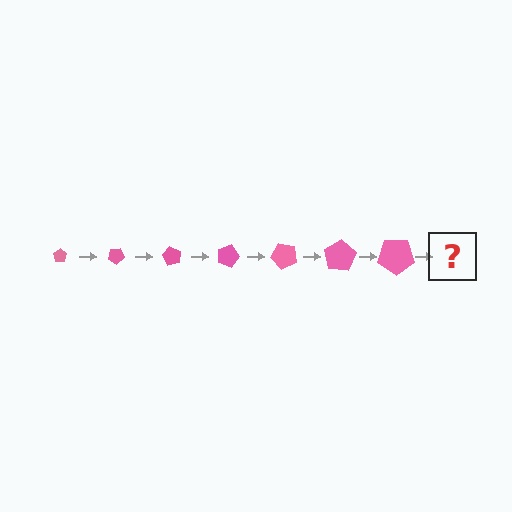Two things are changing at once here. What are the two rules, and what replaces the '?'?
The two rules are that the pentagon grows larger each step and it rotates 30 degrees each step. The '?' should be a pentagon, larger than the previous one and rotated 210 degrees from the start.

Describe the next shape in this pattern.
It should be a pentagon, larger than the previous one and rotated 210 degrees from the start.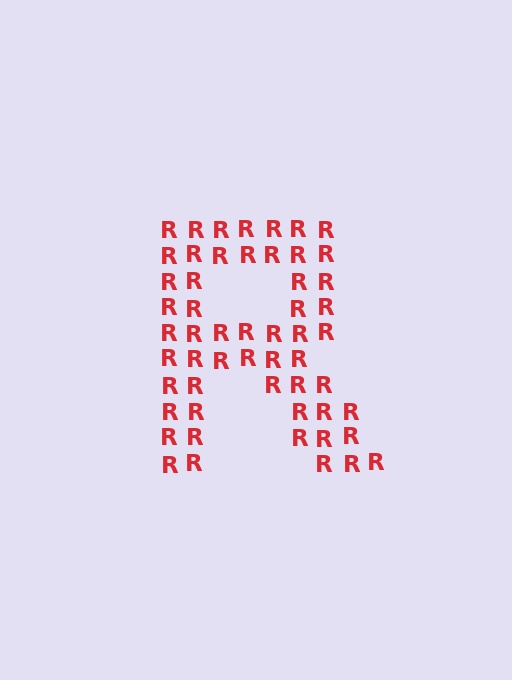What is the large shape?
The large shape is the letter R.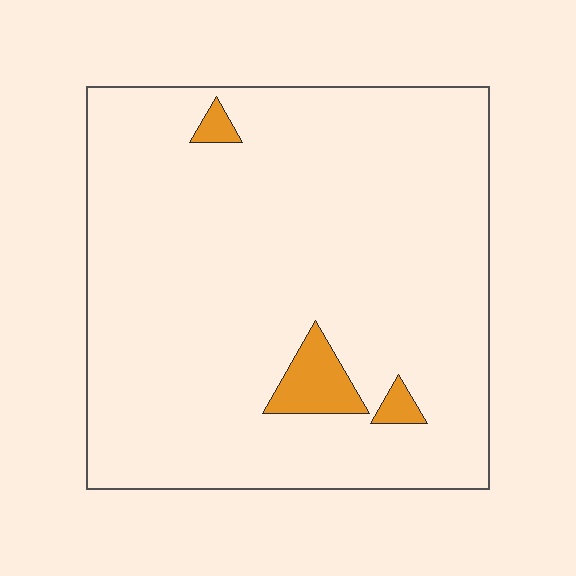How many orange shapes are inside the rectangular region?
3.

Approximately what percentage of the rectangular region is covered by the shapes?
Approximately 5%.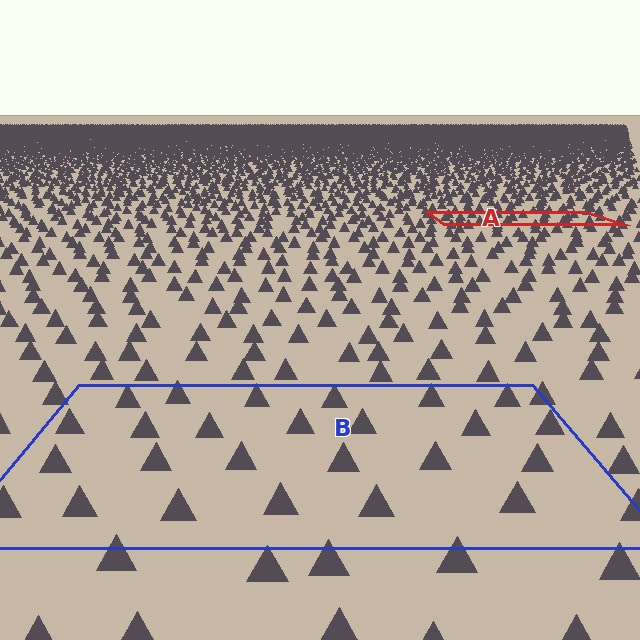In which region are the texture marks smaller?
The texture marks are smaller in region A, because it is farther away.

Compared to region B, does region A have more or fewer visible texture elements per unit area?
Region A has more texture elements per unit area — they are packed more densely because it is farther away.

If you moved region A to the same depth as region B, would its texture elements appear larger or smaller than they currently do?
They would appear larger. At a closer depth, the same texture elements are projected at a bigger on-screen size.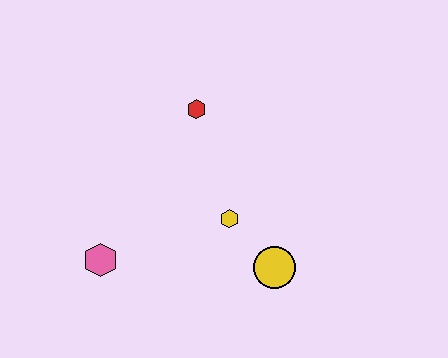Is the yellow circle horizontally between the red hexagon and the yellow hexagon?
No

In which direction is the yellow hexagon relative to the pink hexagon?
The yellow hexagon is to the right of the pink hexagon.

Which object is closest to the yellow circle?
The yellow hexagon is closest to the yellow circle.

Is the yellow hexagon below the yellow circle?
No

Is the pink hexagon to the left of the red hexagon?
Yes